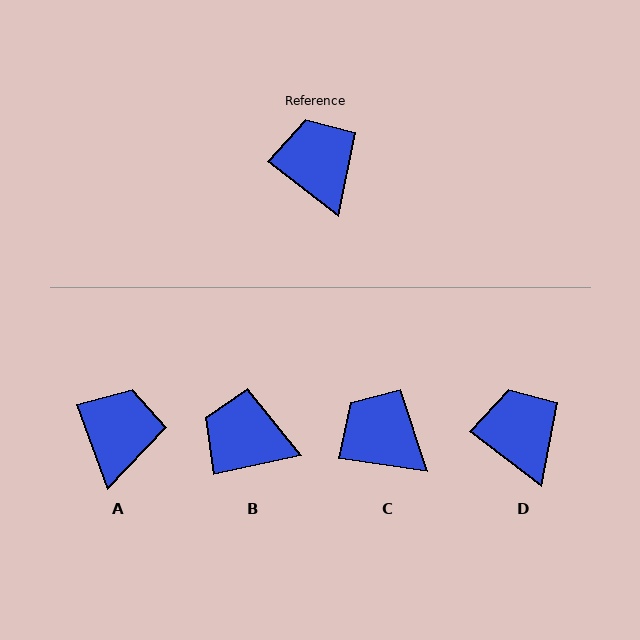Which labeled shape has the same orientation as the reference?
D.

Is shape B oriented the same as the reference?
No, it is off by about 50 degrees.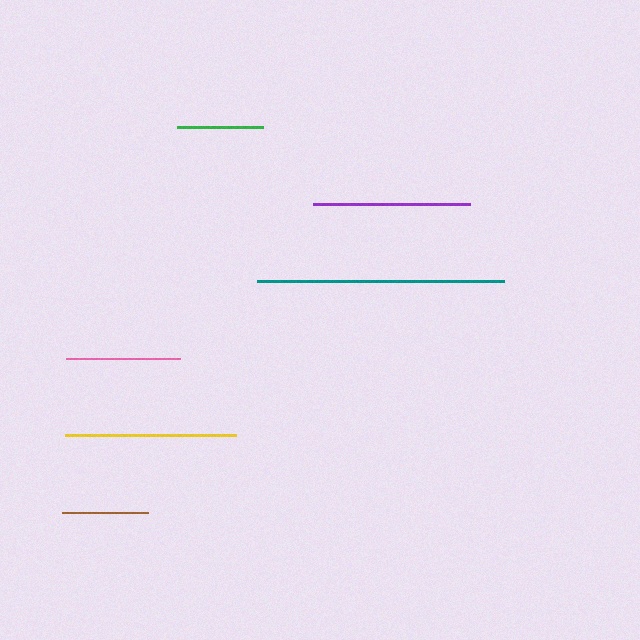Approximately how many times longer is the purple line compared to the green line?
The purple line is approximately 1.8 times the length of the green line.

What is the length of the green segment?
The green segment is approximately 86 pixels long.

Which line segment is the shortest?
The green line is the shortest at approximately 86 pixels.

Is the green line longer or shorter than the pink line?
The pink line is longer than the green line.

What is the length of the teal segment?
The teal segment is approximately 247 pixels long.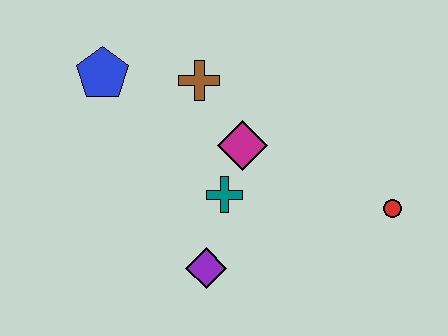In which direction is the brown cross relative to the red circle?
The brown cross is to the left of the red circle.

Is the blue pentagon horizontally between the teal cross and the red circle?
No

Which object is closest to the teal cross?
The magenta diamond is closest to the teal cross.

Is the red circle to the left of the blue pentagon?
No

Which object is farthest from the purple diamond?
The blue pentagon is farthest from the purple diamond.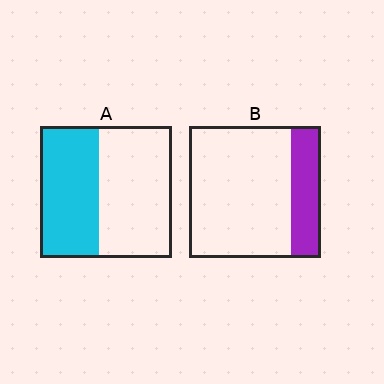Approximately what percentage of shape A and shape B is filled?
A is approximately 45% and B is approximately 25%.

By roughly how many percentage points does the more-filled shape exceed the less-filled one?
By roughly 20 percentage points (A over B).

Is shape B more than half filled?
No.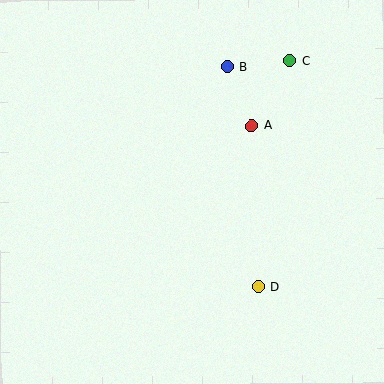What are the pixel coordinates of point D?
Point D is at (258, 287).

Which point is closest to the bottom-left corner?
Point D is closest to the bottom-left corner.